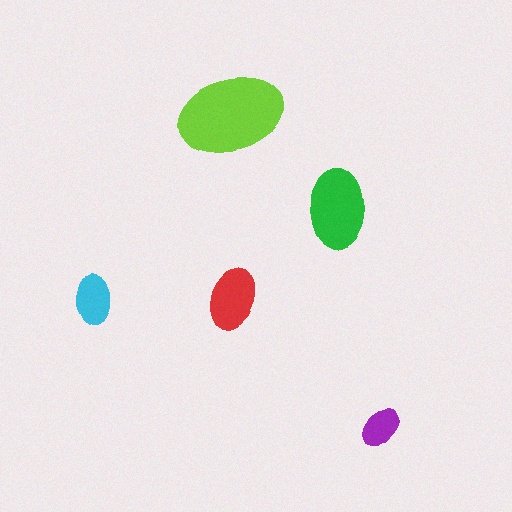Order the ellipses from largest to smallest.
the lime one, the green one, the red one, the cyan one, the purple one.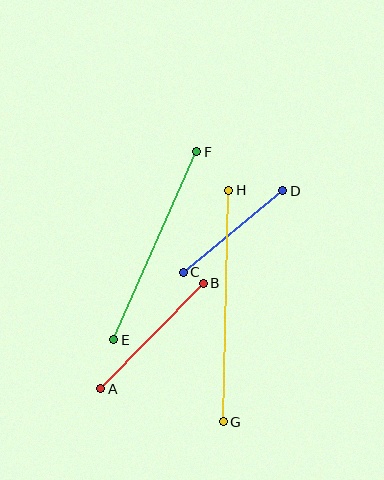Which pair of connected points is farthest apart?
Points G and H are farthest apart.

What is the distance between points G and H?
The distance is approximately 232 pixels.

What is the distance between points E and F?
The distance is approximately 205 pixels.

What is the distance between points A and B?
The distance is approximately 147 pixels.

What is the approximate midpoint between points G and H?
The midpoint is at approximately (226, 306) pixels.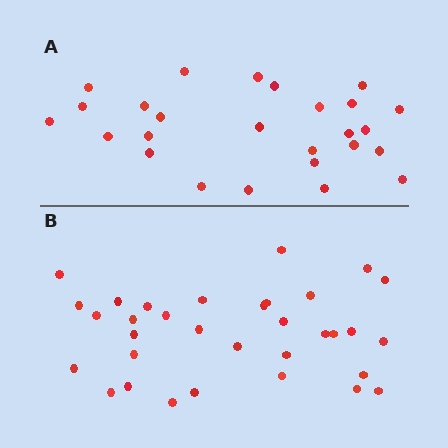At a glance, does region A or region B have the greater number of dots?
Region B (the bottom region) has more dots.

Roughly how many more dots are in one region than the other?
Region B has roughly 8 or so more dots than region A.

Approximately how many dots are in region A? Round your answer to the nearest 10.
About 30 dots. (The exact count is 26, which rounds to 30.)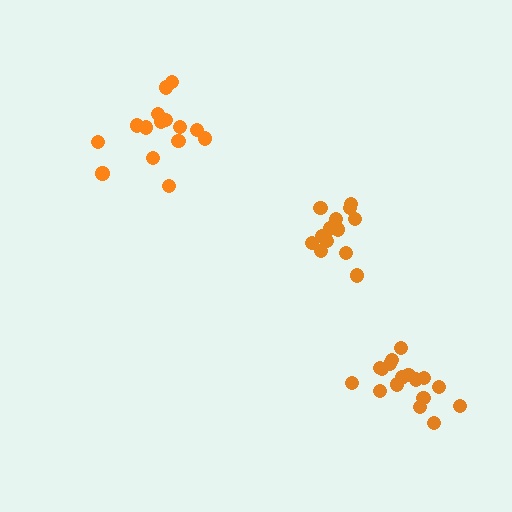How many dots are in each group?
Group 1: 13 dots, Group 2: 15 dots, Group 3: 17 dots (45 total).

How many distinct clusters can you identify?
There are 3 distinct clusters.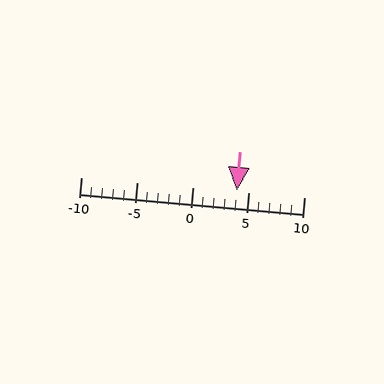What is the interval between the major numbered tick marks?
The major tick marks are spaced 5 units apart.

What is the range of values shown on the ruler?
The ruler shows values from -10 to 10.